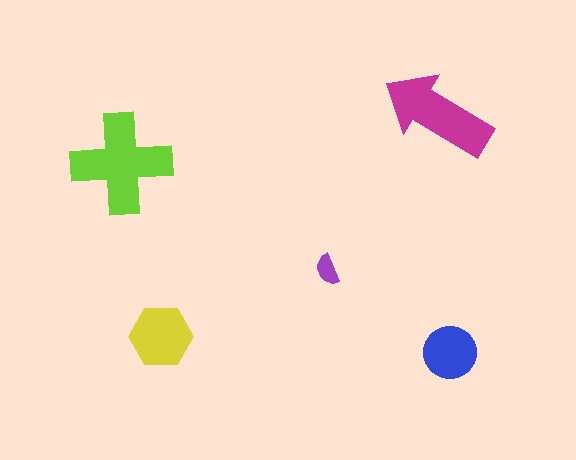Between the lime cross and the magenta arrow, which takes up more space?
The lime cross.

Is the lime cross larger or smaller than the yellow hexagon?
Larger.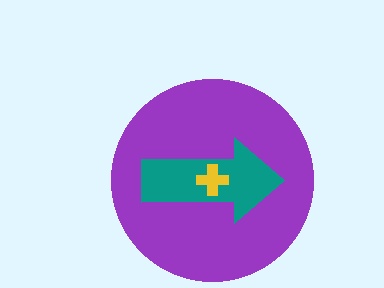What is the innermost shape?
The yellow cross.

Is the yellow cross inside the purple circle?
Yes.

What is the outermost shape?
The purple circle.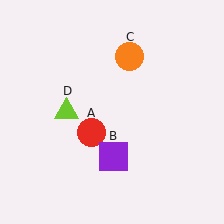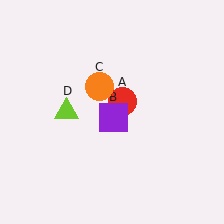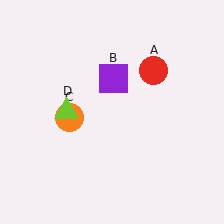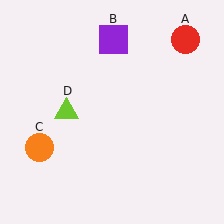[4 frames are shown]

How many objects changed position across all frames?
3 objects changed position: red circle (object A), purple square (object B), orange circle (object C).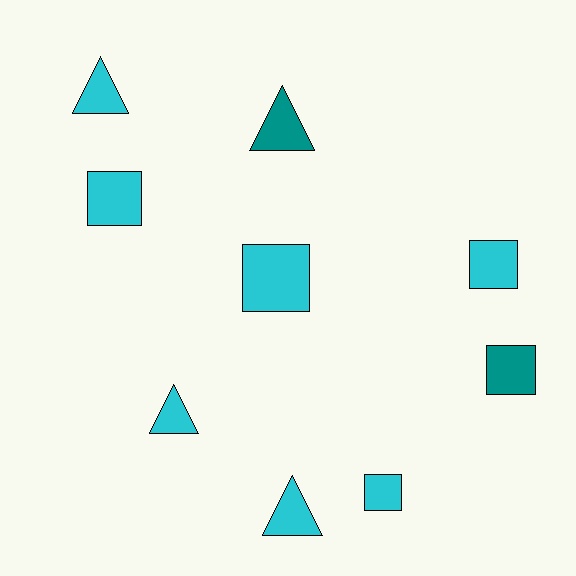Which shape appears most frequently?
Square, with 5 objects.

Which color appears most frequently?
Cyan, with 7 objects.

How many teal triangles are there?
There is 1 teal triangle.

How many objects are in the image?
There are 9 objects.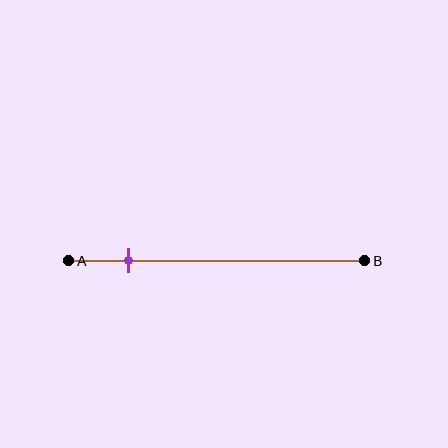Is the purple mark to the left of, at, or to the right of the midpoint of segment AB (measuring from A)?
The purple mark is to the left of the midpoint of segment AB.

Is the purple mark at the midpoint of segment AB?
No, the mark is at about 20% from A, not at the 50% midpoint.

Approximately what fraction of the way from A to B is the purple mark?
The purple mark is approximately 20% of the way from A to B.